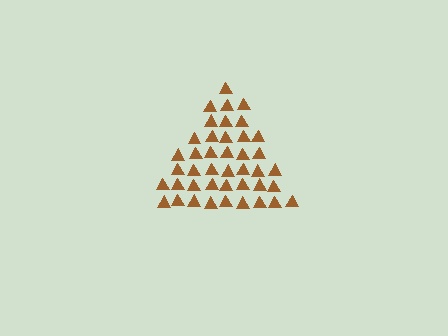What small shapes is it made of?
It is made of small triangles.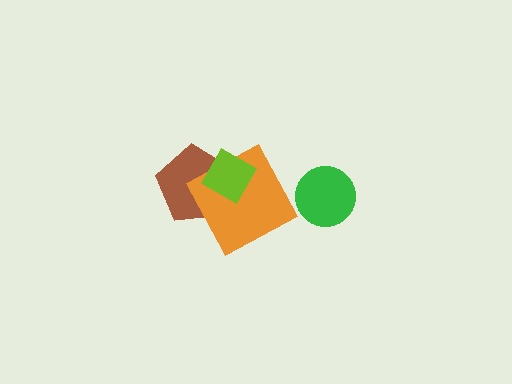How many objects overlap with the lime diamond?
2 objects overlap with the lime diamond.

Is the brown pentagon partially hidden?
Yes, it is partially covered by another shape.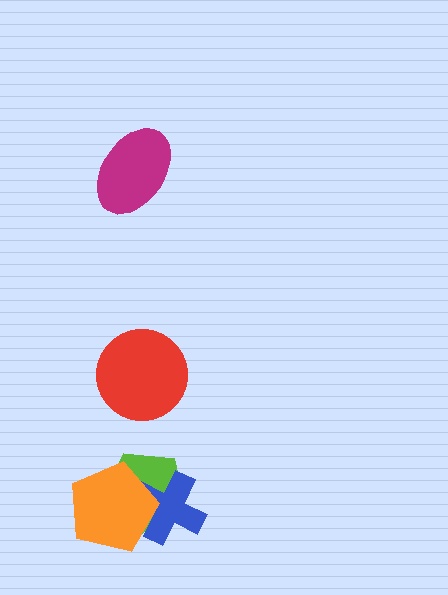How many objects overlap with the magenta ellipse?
0 objects overlap with the magenta ellipse.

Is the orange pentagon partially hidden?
No, no other shape covers it.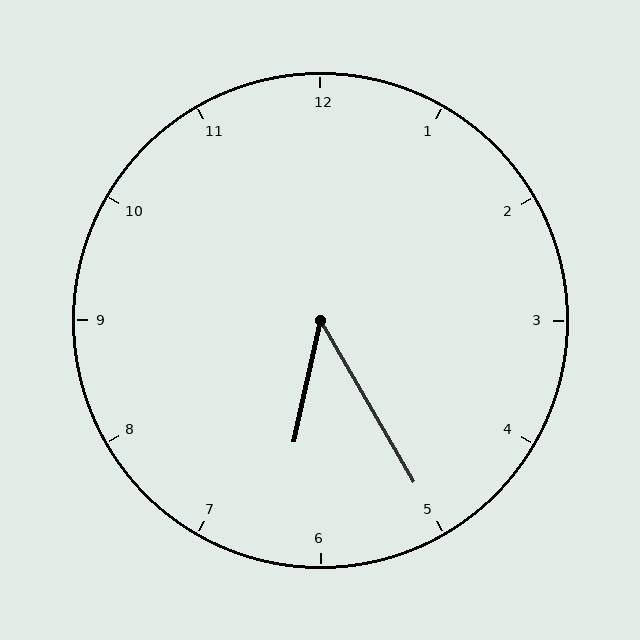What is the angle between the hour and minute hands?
Approximately 42 degrees.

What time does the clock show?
6:25.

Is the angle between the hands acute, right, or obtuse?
It is acute.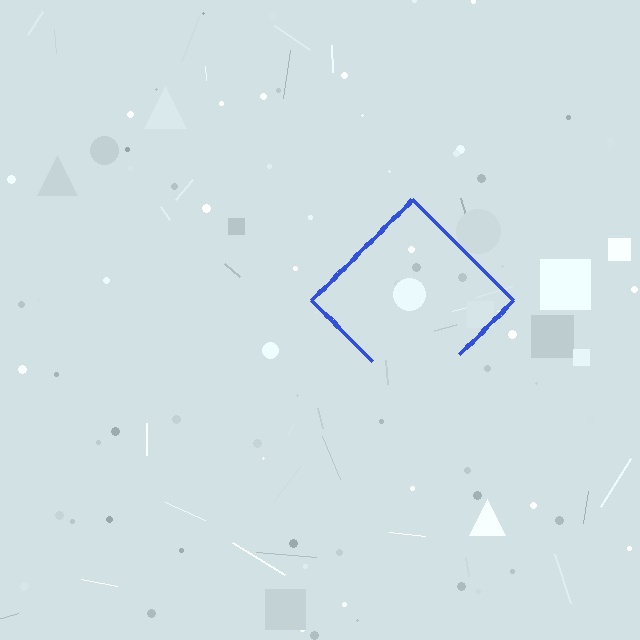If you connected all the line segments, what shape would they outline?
They would outline a diamond.